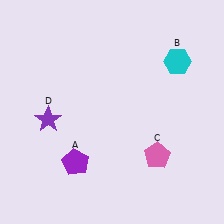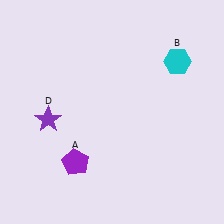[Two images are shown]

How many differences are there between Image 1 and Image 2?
There is 1 difference between the two images.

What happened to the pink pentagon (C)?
The pink pentagon (C) was removed in Image 2. It was in the bottom-right area of Image 1.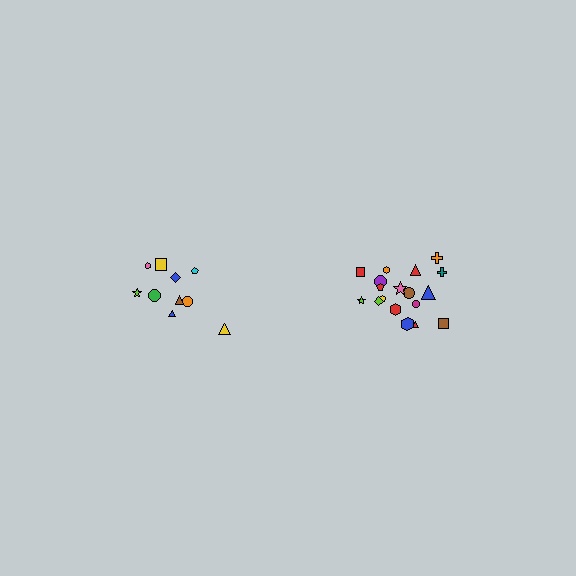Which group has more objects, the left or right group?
The right group.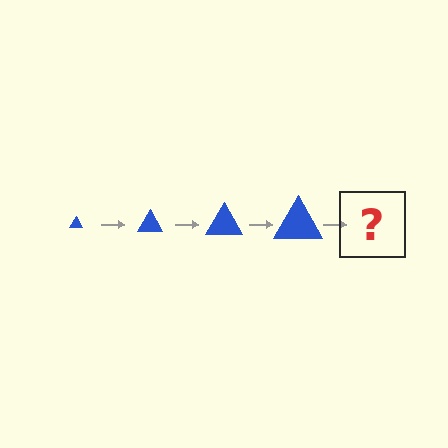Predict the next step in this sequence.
The next step is a blue triangle, larger than the previous one.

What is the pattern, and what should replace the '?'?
The pattern is that the triangle gets progressively larger each step. The '?' should be a blue triangle, larger than the previous one.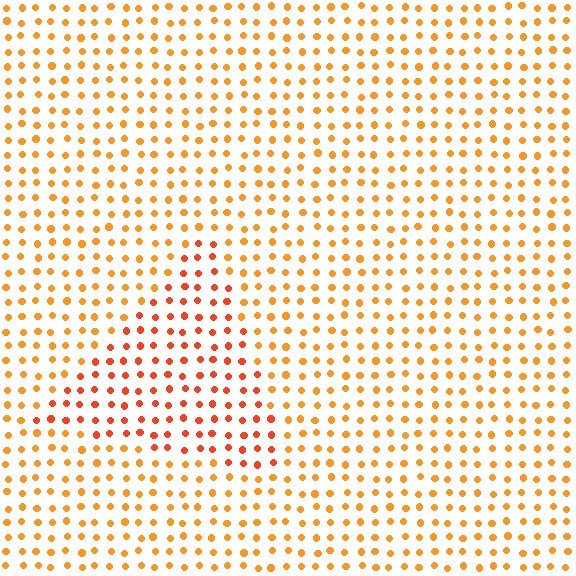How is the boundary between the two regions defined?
The boundary is defined purely by a slight shift in hue (about 25 degrees). Spacing, size, and orientation are identical on both sides.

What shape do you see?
I see a triangle.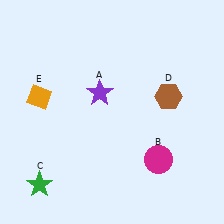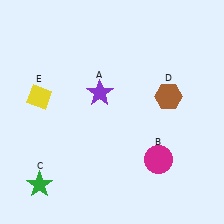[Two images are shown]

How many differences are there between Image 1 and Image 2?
There is 1 difference between the two images.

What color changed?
The diamond (E) changed from orange in Image 1 to yellow in Image 2.